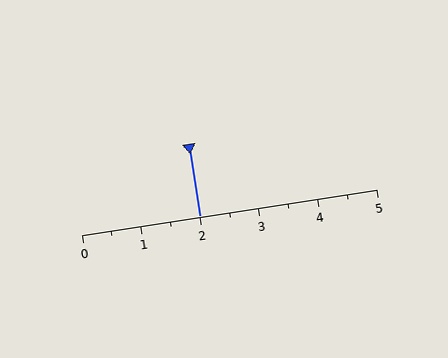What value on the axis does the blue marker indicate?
The marker indicates approximately 2.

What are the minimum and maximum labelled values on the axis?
The axis runs from 0 to 5.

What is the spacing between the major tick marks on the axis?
The major ticks are spaced 1 apart.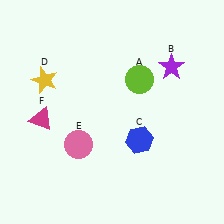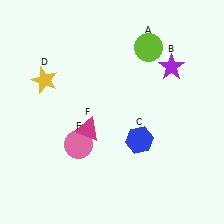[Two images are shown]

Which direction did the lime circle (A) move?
The lime circle (A) moved up.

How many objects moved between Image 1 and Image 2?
2 objects moved between the two images.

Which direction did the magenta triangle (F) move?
The magenta triangle (F) moved right.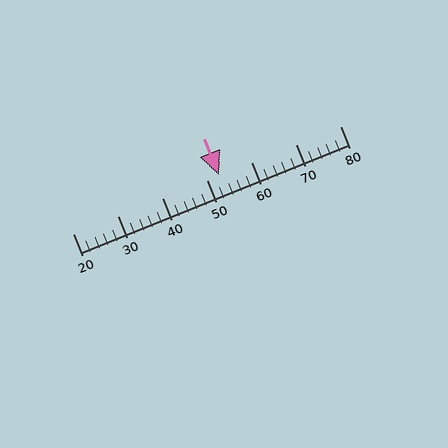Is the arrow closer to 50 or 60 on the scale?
The arrow is closer to 50.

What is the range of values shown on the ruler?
The ruler shows values from 20 to 80.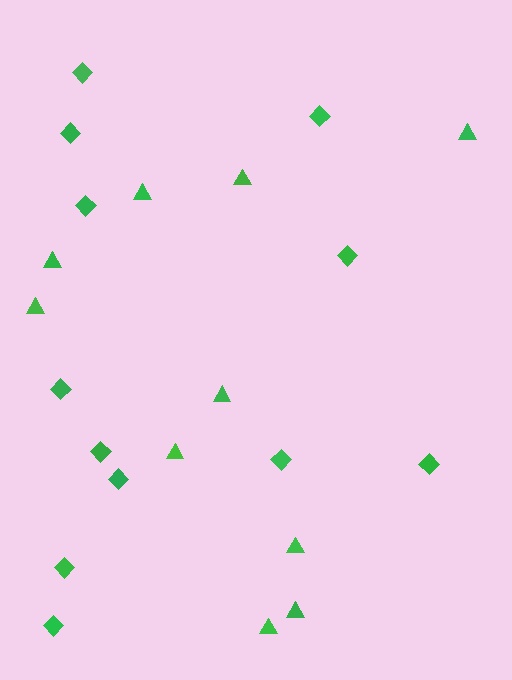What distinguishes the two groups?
There are 2 groups: one group of triangles (10) and one group of diamonds (12).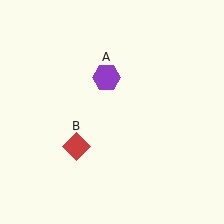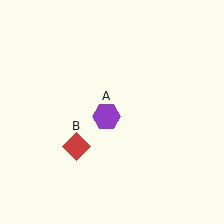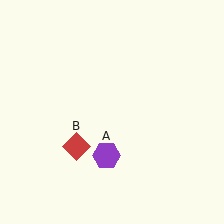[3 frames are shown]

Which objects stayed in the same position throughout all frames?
Red diamond (object B) remained stationary.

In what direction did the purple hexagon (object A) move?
The purple hexagon (object A) moved down.